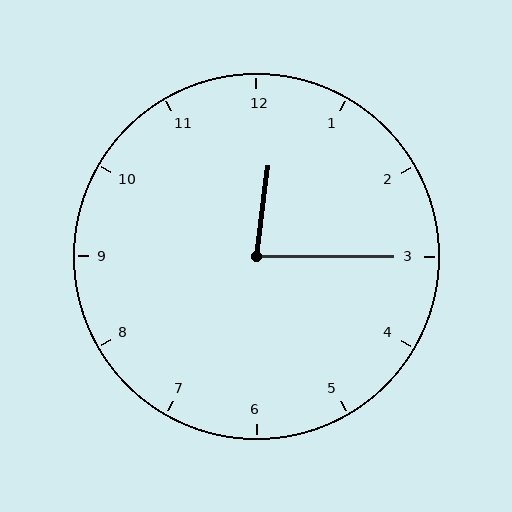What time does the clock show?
12:15.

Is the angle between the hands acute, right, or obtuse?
It is acute.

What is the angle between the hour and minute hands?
Approximately 82 degrees.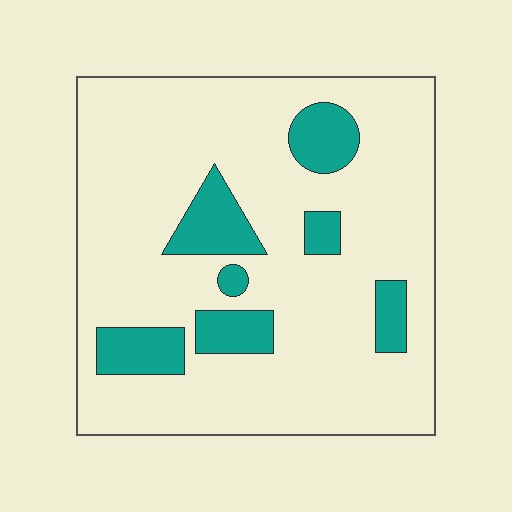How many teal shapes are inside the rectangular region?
7.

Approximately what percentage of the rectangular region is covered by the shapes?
Approximately 15%.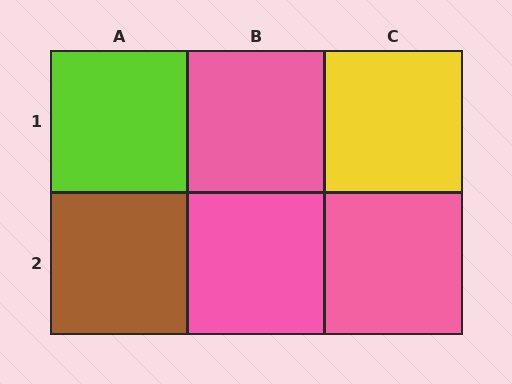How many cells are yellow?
1 cell is yellow.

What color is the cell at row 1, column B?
Pink.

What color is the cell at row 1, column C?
Yellow.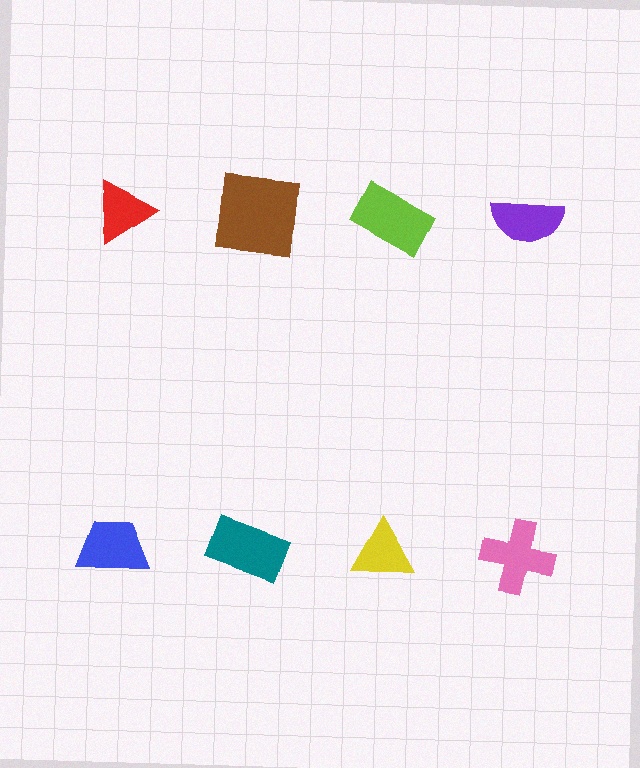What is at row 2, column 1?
A blue trapezoid.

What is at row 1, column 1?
A red triangle.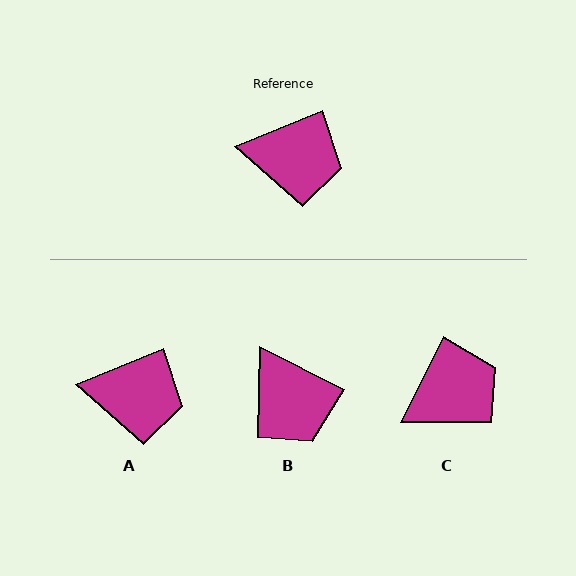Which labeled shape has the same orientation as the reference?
A.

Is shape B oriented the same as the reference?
No, it is off by about 50 degrees.